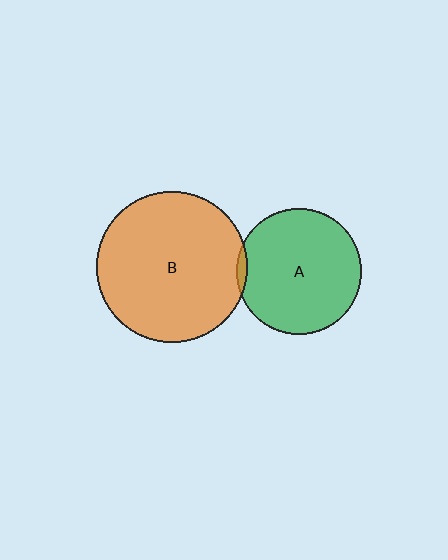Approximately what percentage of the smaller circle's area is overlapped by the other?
Approximately 5%.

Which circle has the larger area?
Circle B (orange).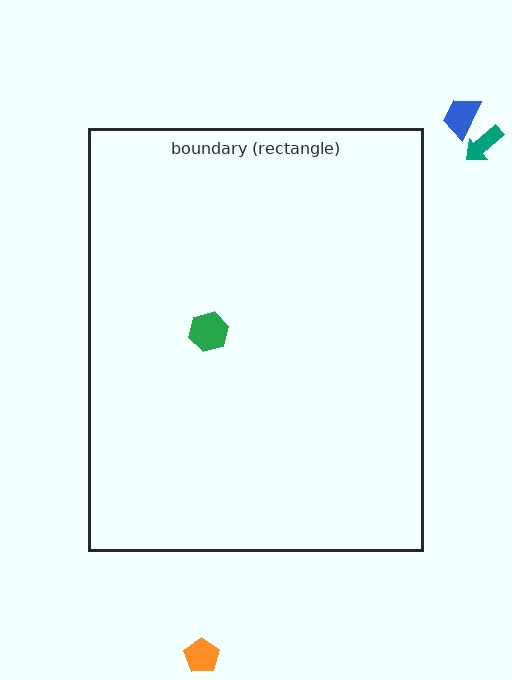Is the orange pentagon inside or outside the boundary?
Outside.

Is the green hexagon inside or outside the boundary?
Inside.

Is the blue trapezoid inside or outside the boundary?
Outside.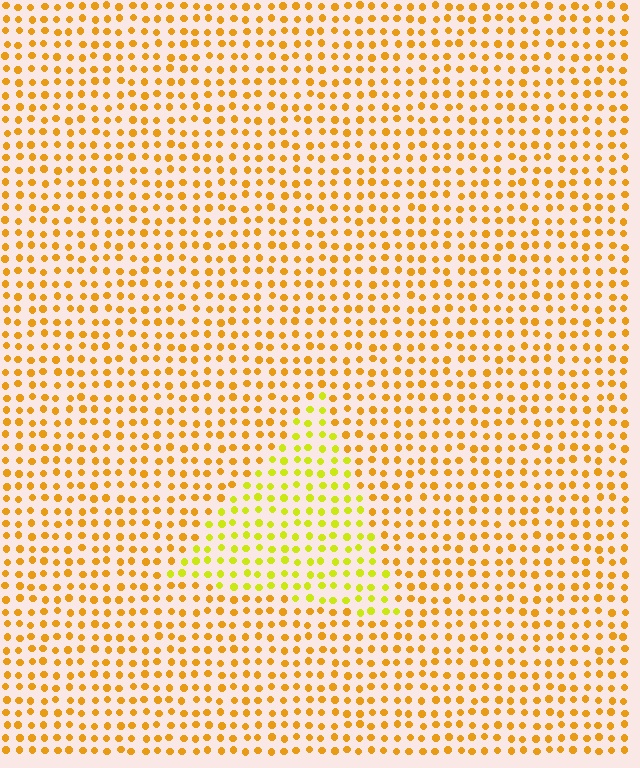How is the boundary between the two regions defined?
The boundary is defined purely by a slight shift in hue (about 30 degrees). Spacing, size, and orientation are identical on both sides.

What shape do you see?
I see a triangle.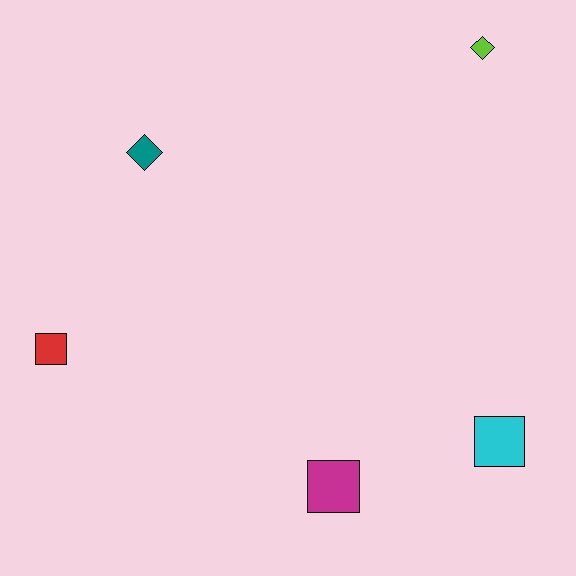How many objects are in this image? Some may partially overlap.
There are 5 objects.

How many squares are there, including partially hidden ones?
There are 3 squares.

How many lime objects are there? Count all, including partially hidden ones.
There is 1 lime object.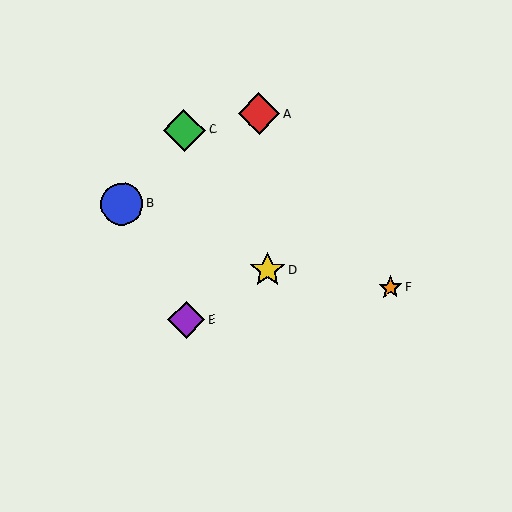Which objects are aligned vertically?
Objects C, E are aligned vertically.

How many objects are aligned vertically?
2 objects (C, E) are aligned vertically.